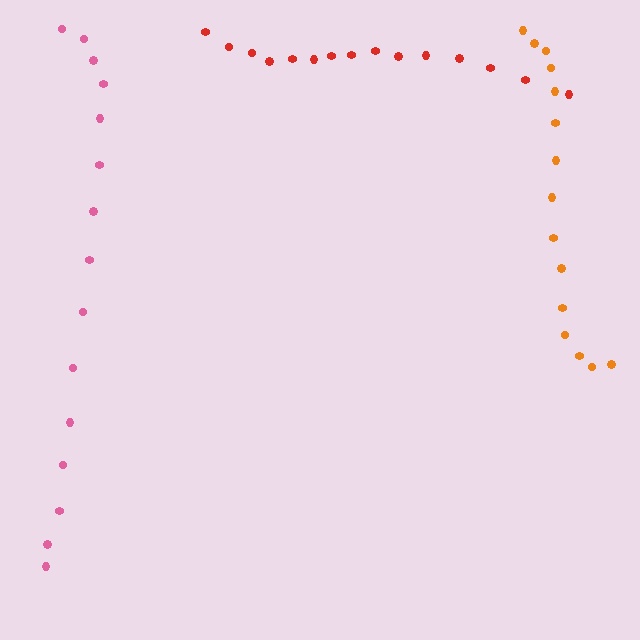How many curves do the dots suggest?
There are 3 distinct paths.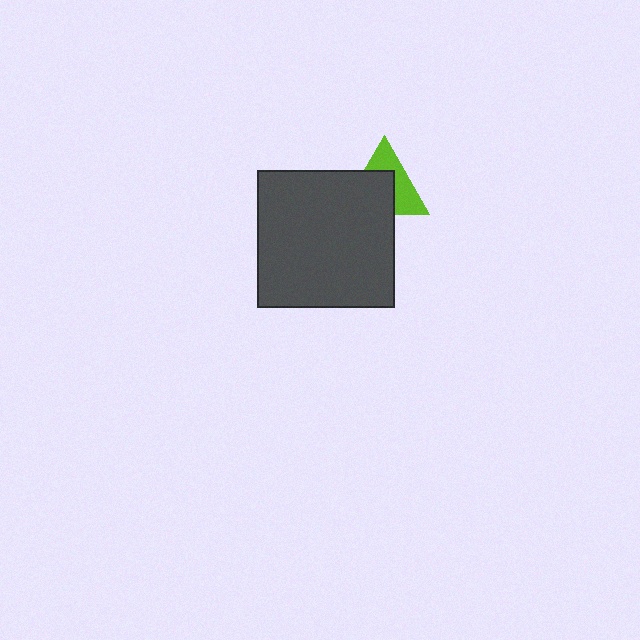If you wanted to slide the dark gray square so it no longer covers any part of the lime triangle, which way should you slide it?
Slide it toward the lower-left — that is the most direct way to separate the two shapes.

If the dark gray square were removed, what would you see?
You would see the complete lime triangle.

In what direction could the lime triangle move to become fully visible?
The lime triangle could move toward the upper-right. That would shift it out from behind the dark gray square entirely.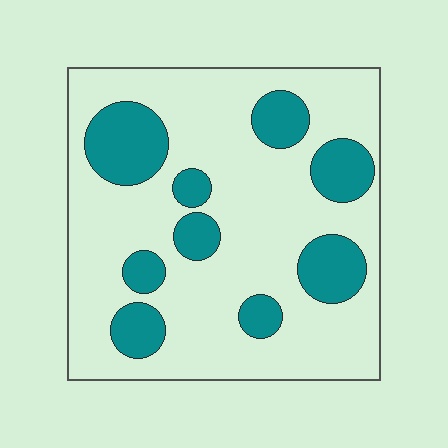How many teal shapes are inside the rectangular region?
9.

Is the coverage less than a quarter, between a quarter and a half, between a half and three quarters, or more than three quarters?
Less than a quarter.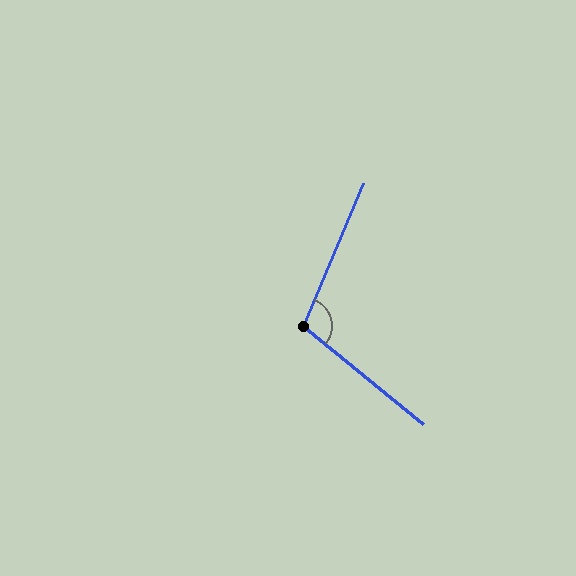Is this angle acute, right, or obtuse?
It is obtuse.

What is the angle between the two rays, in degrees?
Approximately 107 degrees.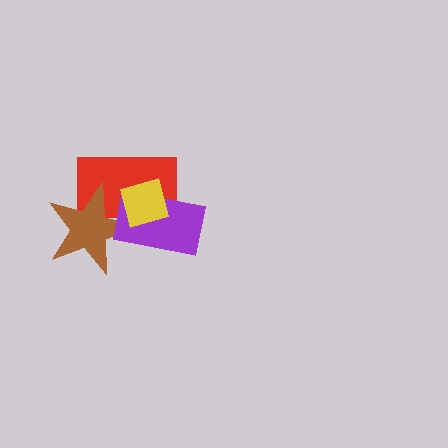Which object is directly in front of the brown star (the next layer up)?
The purple rectangle is directly in front of the brown star.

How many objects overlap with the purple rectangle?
3 objects overlap with the purple rectangle.